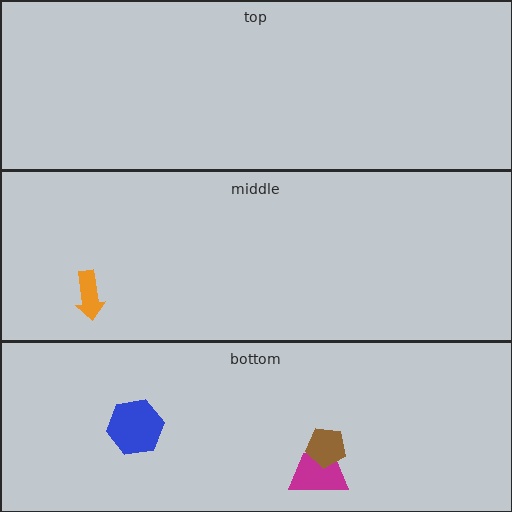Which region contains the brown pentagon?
The bottom region.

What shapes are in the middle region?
The orange arrow.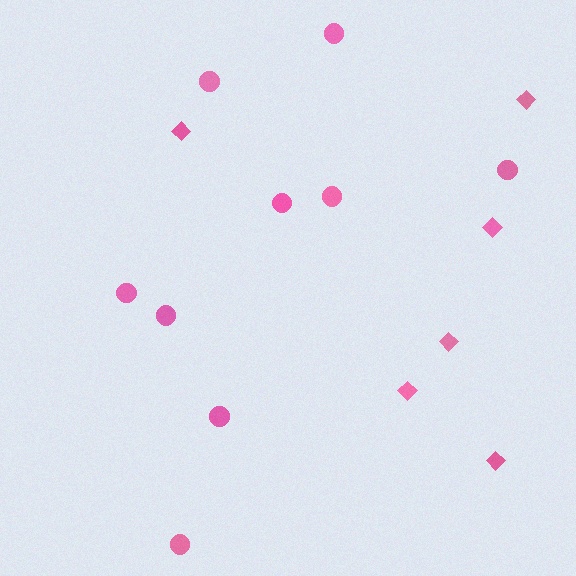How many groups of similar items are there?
There are 2 groups: one group of circles (9) and one group of diamonds (6).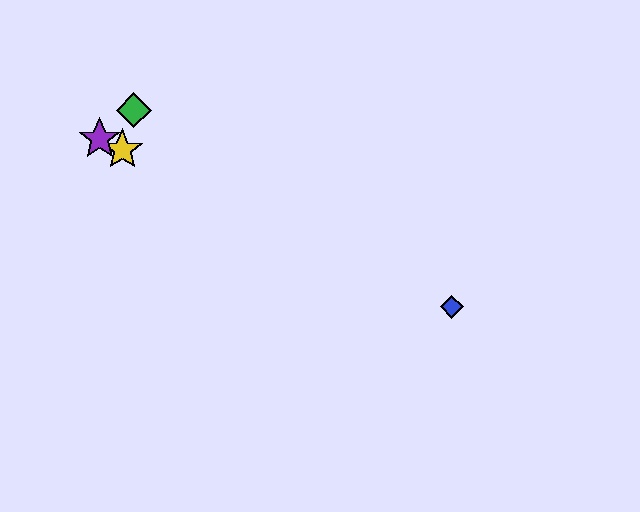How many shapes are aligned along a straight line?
4 shapes (the red star, the blue diamond, the yellow star, the purple star) are aligned along a straight line.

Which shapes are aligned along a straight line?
The red star, the blue diamond, the yellow star, the purple star are aligned along a straight line.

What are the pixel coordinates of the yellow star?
The yellow star is at (122, 150).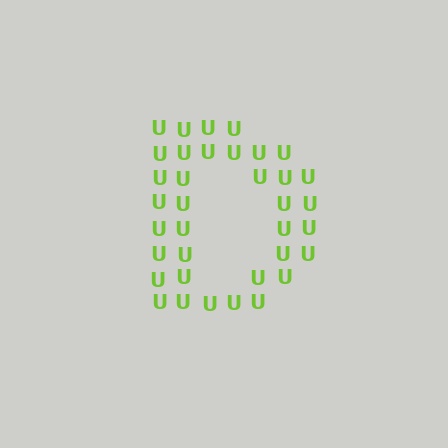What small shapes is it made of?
It is made of small letter U's.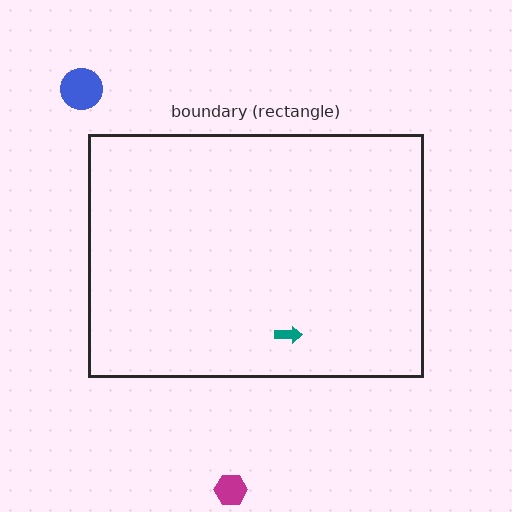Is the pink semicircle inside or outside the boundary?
Outside.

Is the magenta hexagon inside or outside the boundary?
Outside.